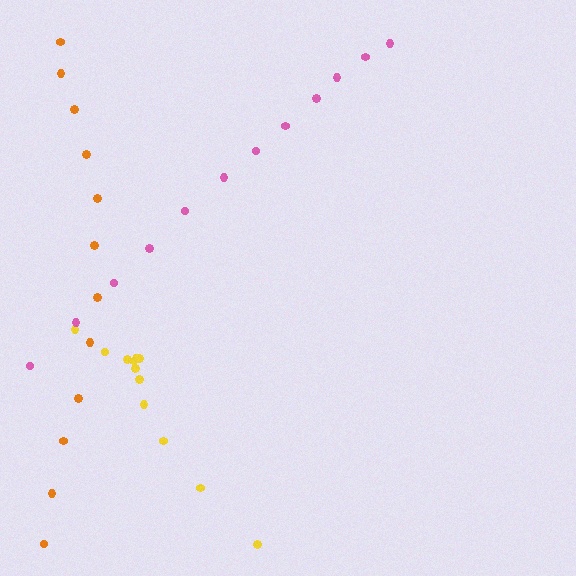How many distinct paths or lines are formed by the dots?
There are 3 distinct paths.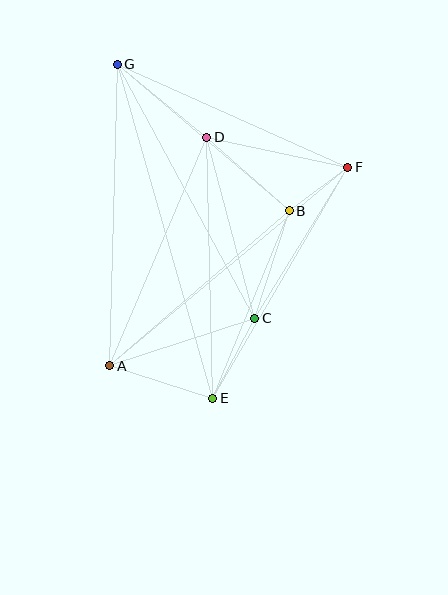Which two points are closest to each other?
Points B and F are closest to each other.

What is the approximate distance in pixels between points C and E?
The distance between C and E is approximately 90 pixels.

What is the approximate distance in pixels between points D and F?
The distance between D and F is approximately 144 pixels.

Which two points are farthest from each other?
Points E and G are farthest from each other.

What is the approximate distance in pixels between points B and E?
The distance between B and E is approximately 202 pixels.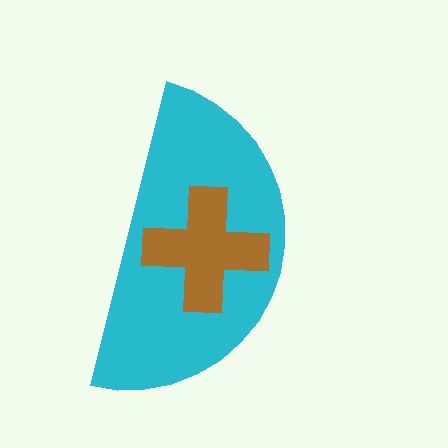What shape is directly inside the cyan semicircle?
The brown cross.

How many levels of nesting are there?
2.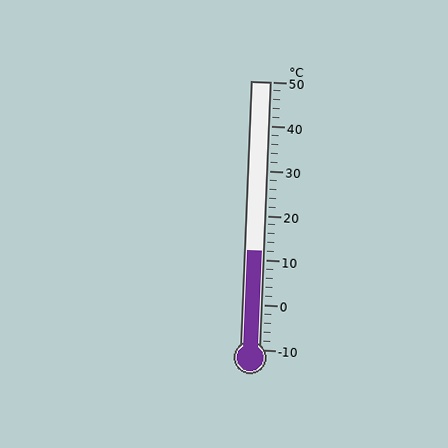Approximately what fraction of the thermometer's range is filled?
The thermometer is filled to approximately 35% of its range.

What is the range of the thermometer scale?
The thermometer scale ranges from -10°C to 50°C.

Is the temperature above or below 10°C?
The temperature is above 10°C.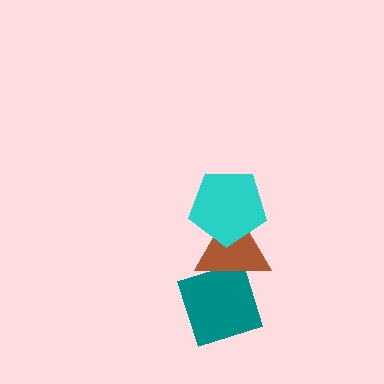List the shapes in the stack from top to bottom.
From top to bottom: the cyan pentagon, the brown triangle, the teal diamond.